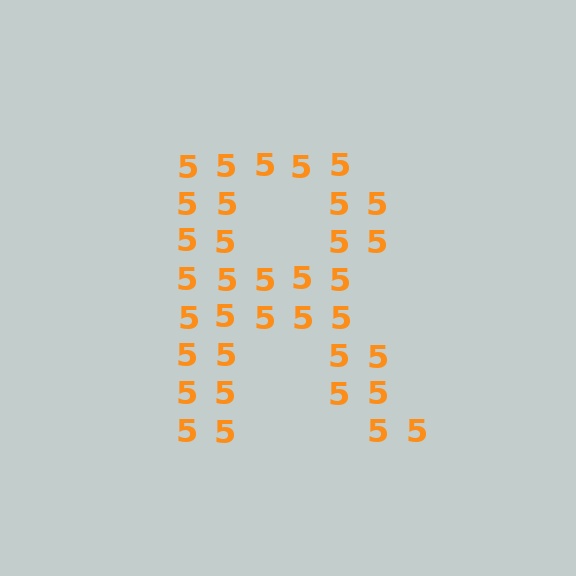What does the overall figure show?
The overall figure shows the letter R.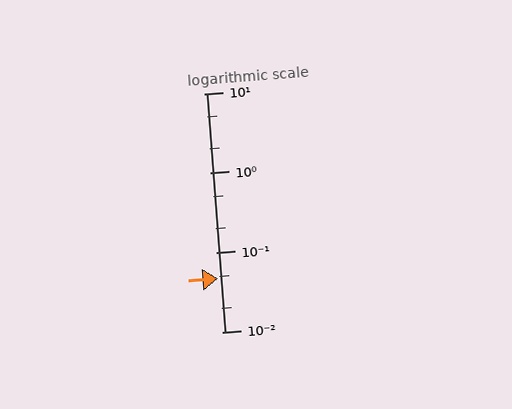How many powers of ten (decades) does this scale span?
The scale spans 3 decades, from 0.01 to 10.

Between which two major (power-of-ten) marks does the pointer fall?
The pointer is between 0.01 and 0.1.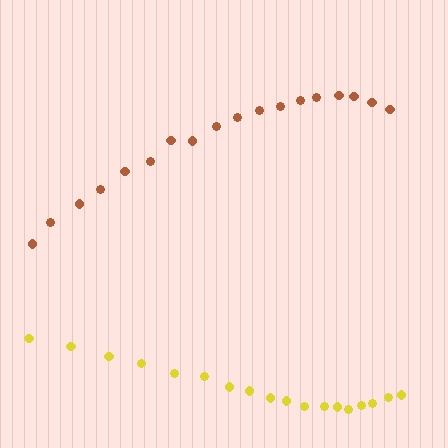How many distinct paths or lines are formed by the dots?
There are 2 distinct paths.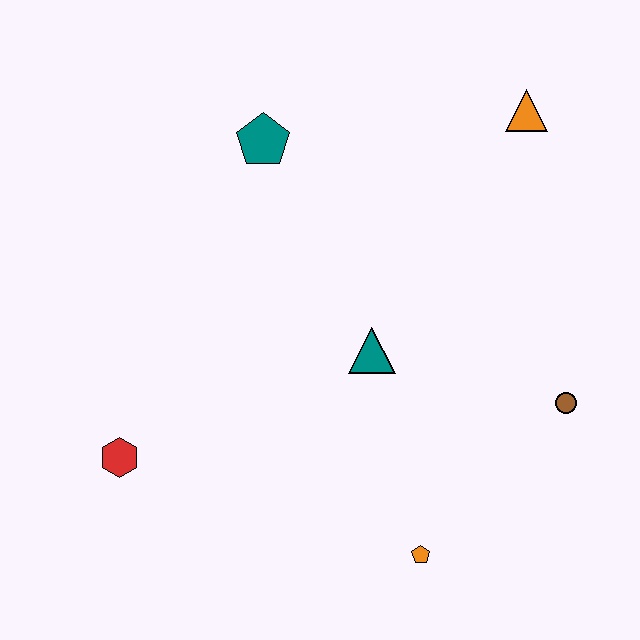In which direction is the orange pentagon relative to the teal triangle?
The orange pentagon is below the teal triangle.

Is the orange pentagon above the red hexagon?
No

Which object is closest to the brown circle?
The teal triangle is closest to the brown circle.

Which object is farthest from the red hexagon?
The orange triangle is farthest from the red hexagon.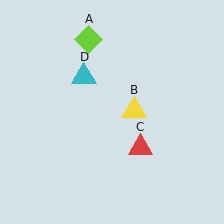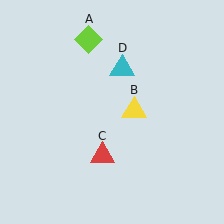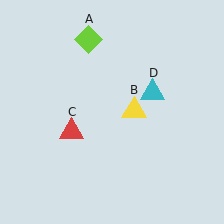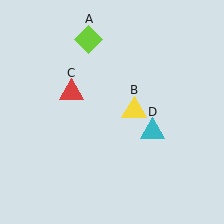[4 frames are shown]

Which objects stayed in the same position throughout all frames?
Lime diamond (object A) and yellow triangle (object B) remained stationary.